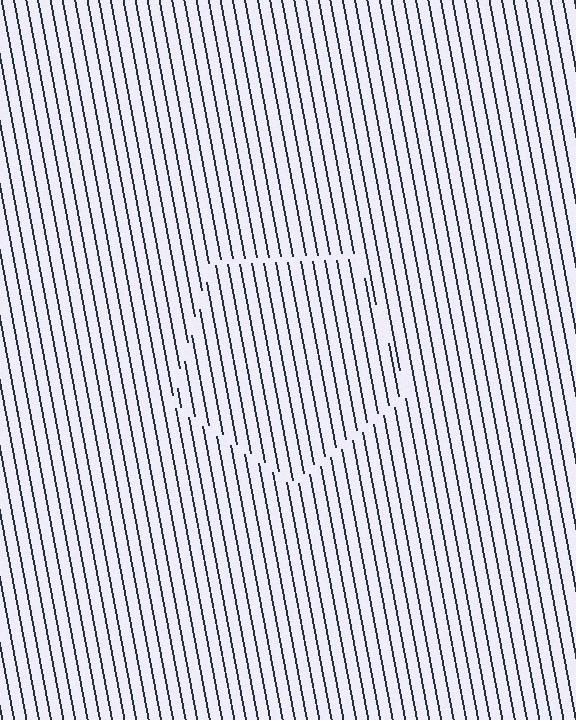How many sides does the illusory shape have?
5 sides — the line-ends trace a pentagon.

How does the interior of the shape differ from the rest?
The interior of the shape contains the same grating, shifted by half a period — the contour is defined by the phase discontinuity where line-ends from the inner and outer gratings abut.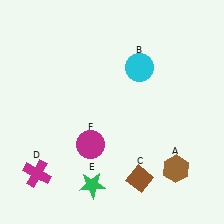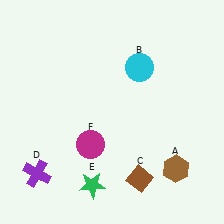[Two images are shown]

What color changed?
The cross (D) changed from magenta in Image 1 to purple in Image 2.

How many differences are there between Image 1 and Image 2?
There is 1 difference between the two images.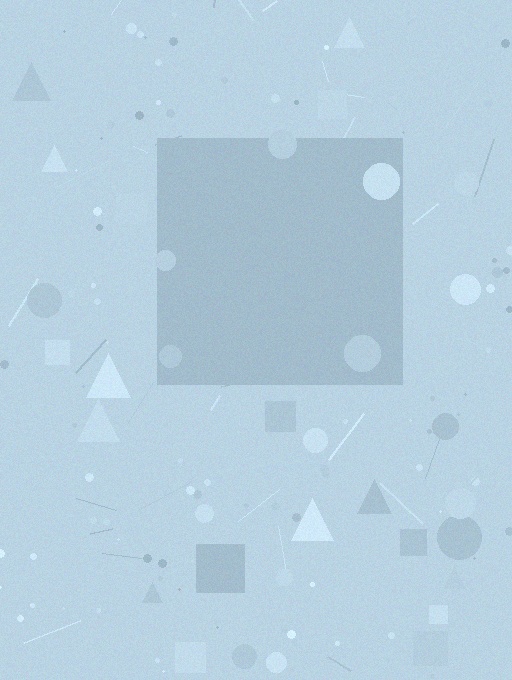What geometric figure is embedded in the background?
A square is embedded in the background.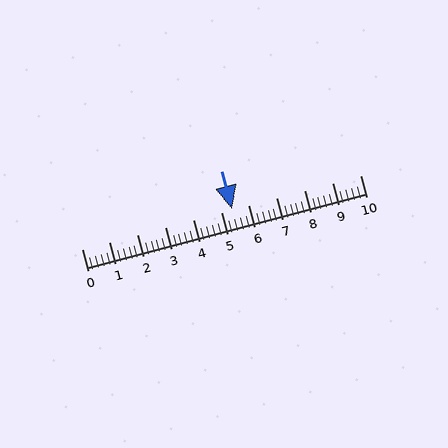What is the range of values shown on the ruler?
The ruler shows values from 0 to 10.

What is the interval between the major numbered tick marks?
The major tick marks are spaced 1 units apart.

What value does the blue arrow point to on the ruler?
The blue arrow points to approximately 5.4.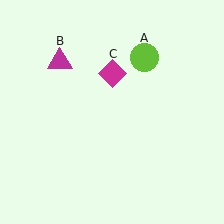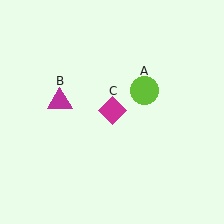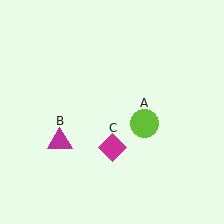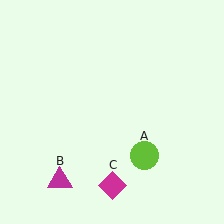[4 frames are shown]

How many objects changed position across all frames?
3 objects changed position: lime circle (object A), magenta triangle (object B), magenta diamond (object C).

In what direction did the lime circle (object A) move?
The lime circle (object A) moved down.